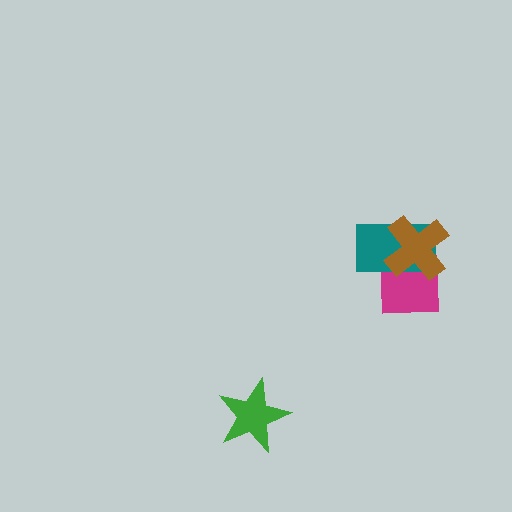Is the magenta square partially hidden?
Yes, it is partially covered by another shape.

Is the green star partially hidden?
No, no other shape covers it.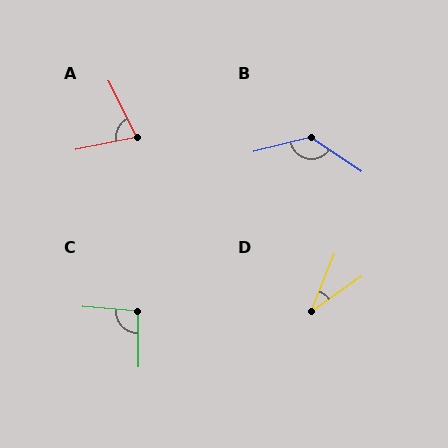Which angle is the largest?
B, at approximately 132 degrees.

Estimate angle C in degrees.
Approximately 95 degrees.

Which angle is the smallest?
D, at approximately 33 degrees.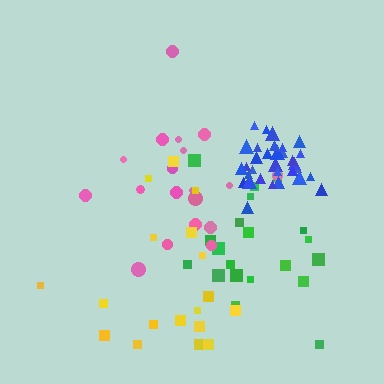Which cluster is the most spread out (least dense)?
Yellow.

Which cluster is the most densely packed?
Blue.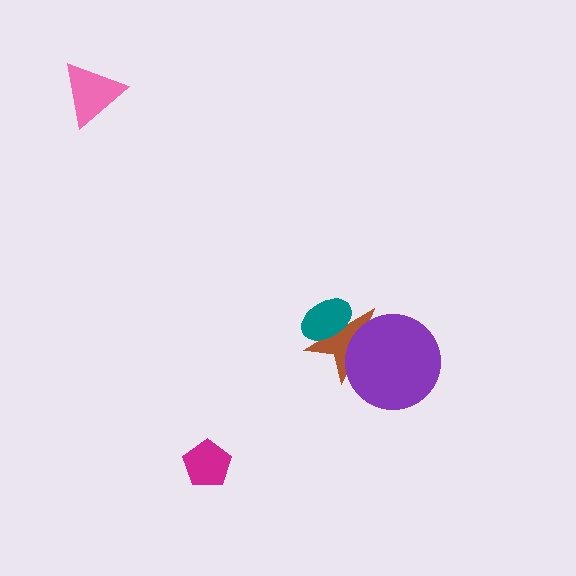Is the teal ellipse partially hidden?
No, no other shape covers it.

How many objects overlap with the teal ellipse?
1 object overlaps with the teal ellipse.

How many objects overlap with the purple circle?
1 object overlaps with the purple circle.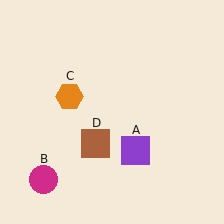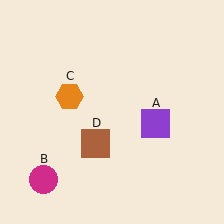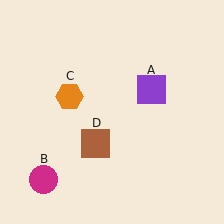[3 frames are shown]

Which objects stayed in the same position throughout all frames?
Magenta circle (object B) and orange hexagon (object C) and brown square (object D) remained stationary.